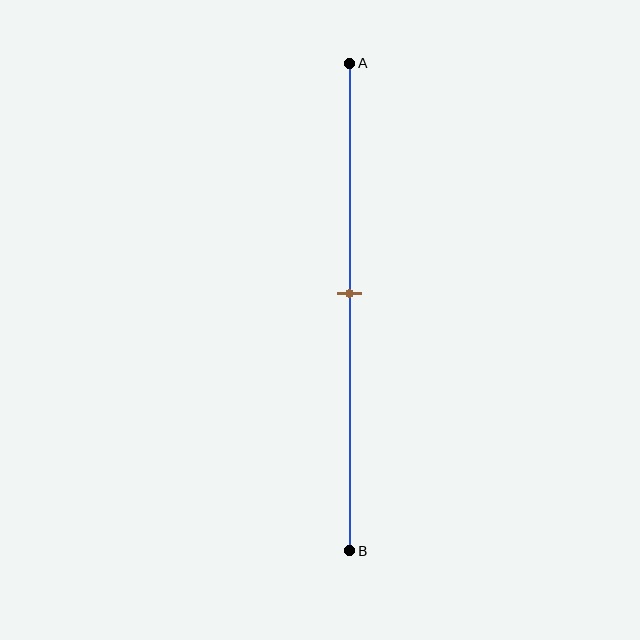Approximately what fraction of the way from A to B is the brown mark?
The brown mark is approximately 45% of the way from A to B.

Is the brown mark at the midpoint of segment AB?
Yes, the mark is approximately at the midpoint.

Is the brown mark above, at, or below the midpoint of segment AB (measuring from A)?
The brown mark is approximately at the midpoint of segment AB.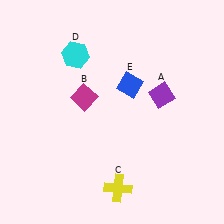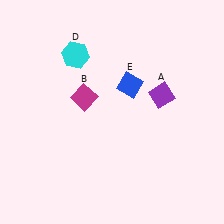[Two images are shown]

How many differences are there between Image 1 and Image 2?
There is 1 difference between the two images.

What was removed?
The yellow cross (C) was removed in Image 2.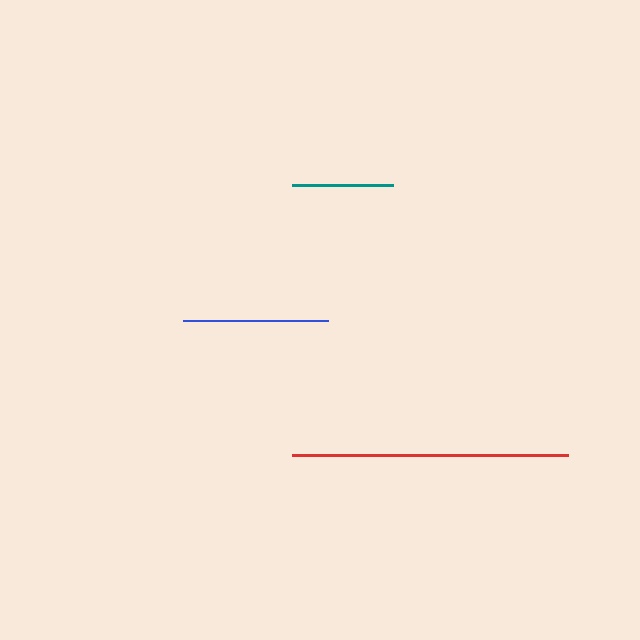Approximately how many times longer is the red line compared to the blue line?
The red line is approximately 1.9 times the length of the blue line.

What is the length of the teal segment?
The teal segment is approximately 101 pixels long.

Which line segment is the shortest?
The teal line is the shortest at approximately 101 pixels.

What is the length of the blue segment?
The blue segment is approximately 145 pixels long.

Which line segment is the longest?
The red line is the longest at approximately 276 pixels.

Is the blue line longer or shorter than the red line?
The red line is longer than the blue line.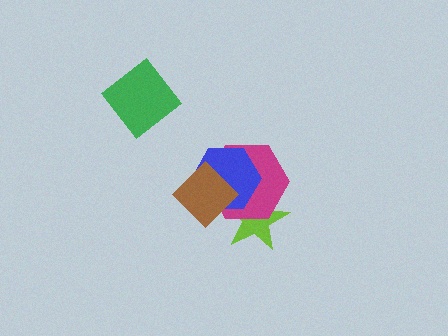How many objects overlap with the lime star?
3 objects overlap with the lime star.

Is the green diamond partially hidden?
No, no other shape covers it.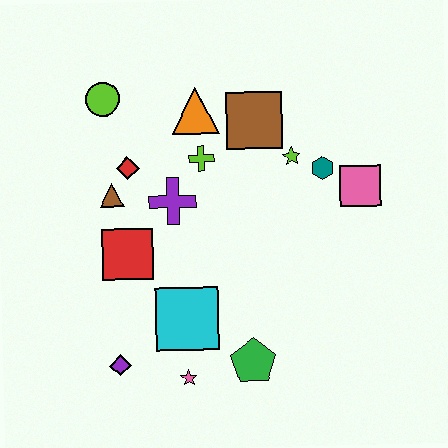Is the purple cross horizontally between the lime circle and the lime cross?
Yes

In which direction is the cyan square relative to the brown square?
The cyan square is below the brown square.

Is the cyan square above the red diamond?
No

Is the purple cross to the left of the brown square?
Yes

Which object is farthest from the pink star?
The lime circle is farthest from the pink star.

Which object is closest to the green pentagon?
The pink star is closest to the green pentagon.